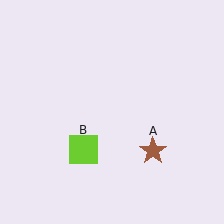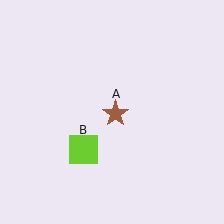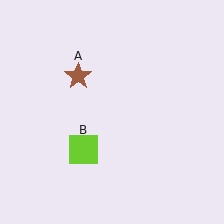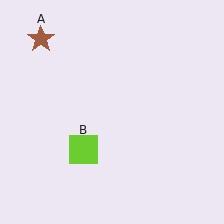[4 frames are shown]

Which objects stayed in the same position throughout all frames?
Lime square (object B) remained stationary.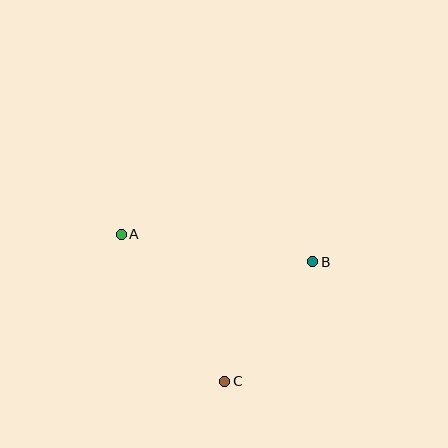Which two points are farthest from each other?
Points A and B are farthest from each other.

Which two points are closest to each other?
Points B and C are closest to each other.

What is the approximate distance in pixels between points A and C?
The distance between A and C is approximately 180 pixels.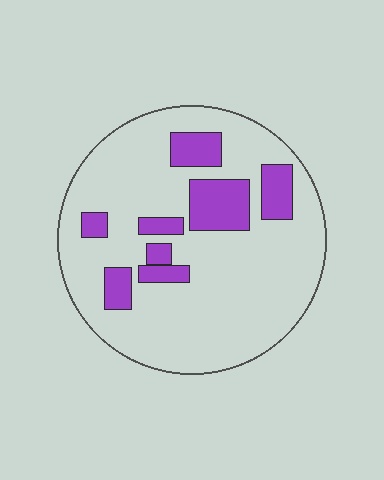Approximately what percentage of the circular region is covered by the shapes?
Approximately 20%.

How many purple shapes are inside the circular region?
8.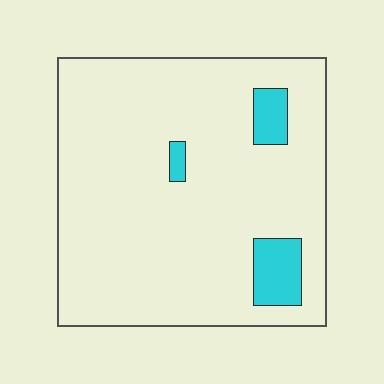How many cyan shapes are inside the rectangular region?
3.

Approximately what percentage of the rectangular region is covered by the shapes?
Approximately 10%.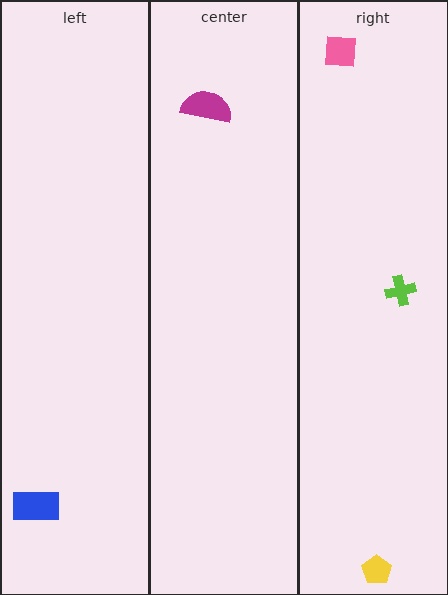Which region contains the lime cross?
The right region.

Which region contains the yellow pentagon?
The right region.